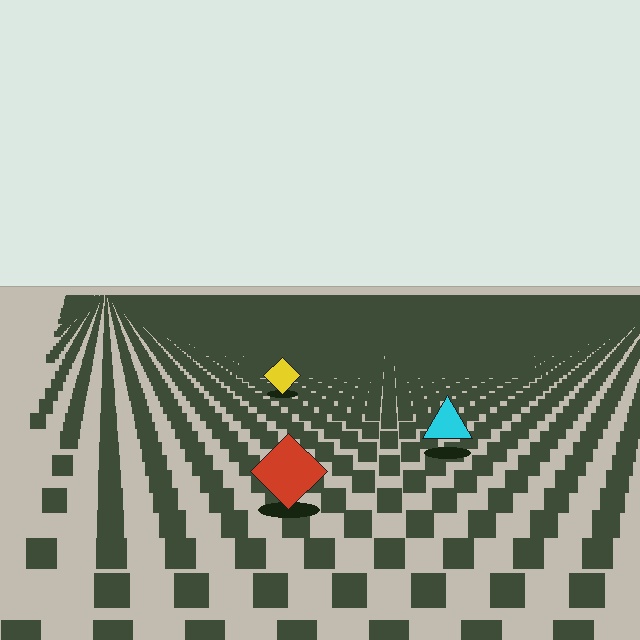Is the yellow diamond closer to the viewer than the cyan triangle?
No. The cyan triangle is closer — you can tell from the texture gradient: the ground texture is coarser near it.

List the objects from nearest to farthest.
From nearest to farthest: the red diamond, the cyan triangle, the yellow diamond.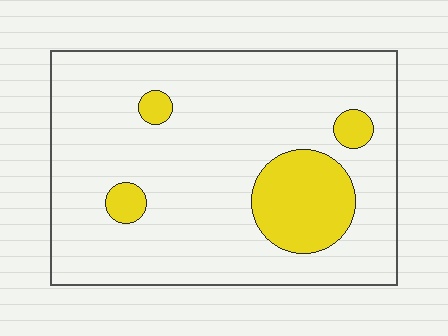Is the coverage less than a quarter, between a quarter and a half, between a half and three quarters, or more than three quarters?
Less than a quarter.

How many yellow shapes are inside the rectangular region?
4.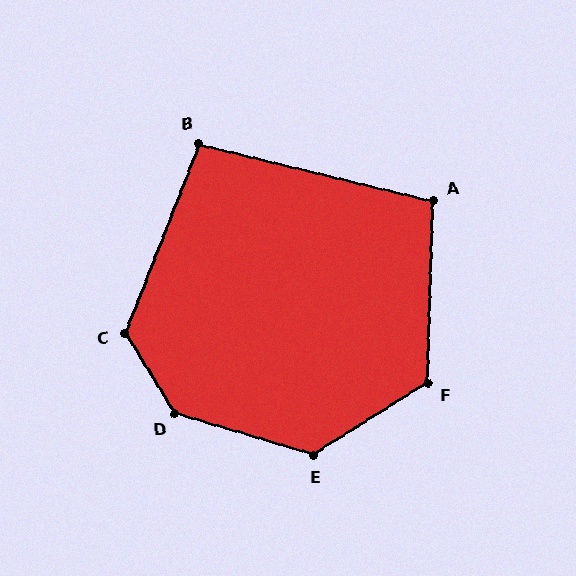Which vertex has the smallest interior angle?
B, at approximately 98 degrees.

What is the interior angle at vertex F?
Approximately 124 degrees (obtuse).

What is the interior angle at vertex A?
Approximately 102 degrees (obtuse).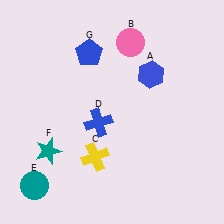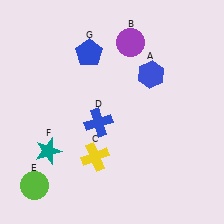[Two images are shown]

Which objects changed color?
B changed from pink to purple. E changed from teal to lime.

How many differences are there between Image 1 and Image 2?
There are 2 differences between the two images.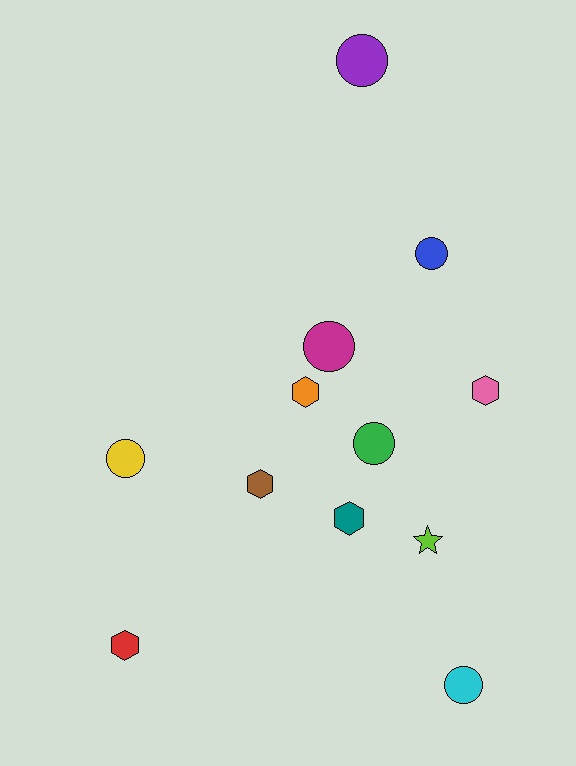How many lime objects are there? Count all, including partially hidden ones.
There is 1 lime object.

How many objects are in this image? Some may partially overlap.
There are 12 objects.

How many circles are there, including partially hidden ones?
There are 6 circles.